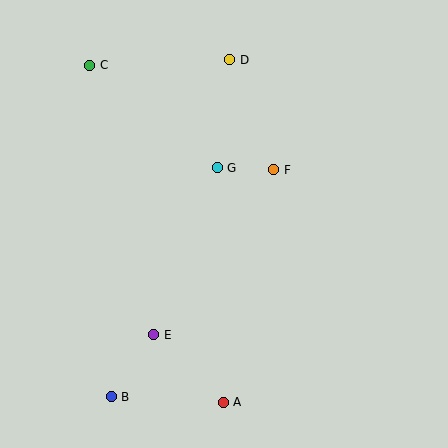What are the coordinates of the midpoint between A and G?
The midpoint between A and G is at (220, 285).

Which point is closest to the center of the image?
Point G at (217, 168) is closest to the center.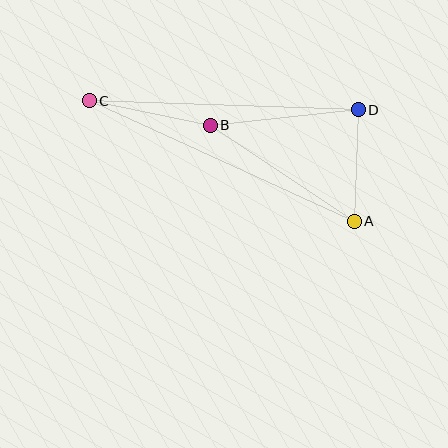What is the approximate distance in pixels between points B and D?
The distance between B and D is approximately 149 pixels.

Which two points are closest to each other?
Points A and D are closest to each other.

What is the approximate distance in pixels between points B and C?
The distance between B and C is approximately 123 pixels.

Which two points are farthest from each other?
Points A and C are farthest from each other.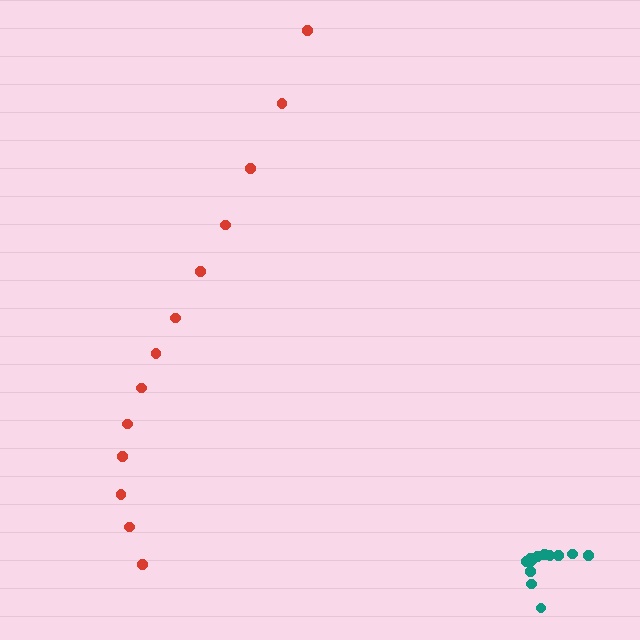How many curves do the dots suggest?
There are 2 distinct paths.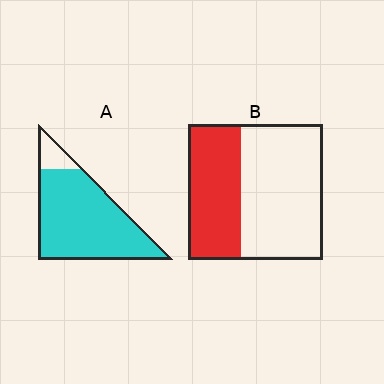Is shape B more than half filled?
No.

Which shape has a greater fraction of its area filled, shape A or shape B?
Shape A.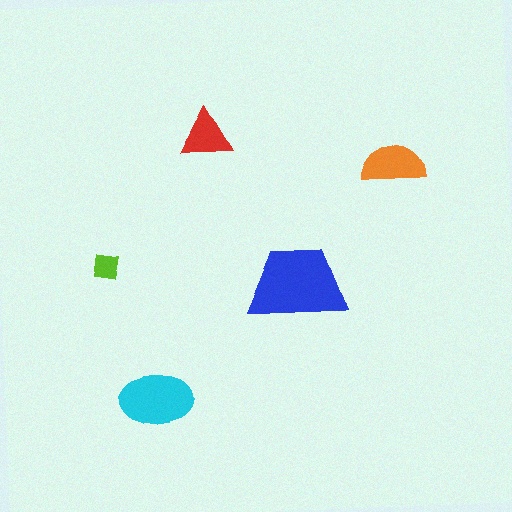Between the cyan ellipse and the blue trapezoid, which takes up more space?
The blue trapezoid.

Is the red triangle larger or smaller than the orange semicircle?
Smaller.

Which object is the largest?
The blue trapezoid.